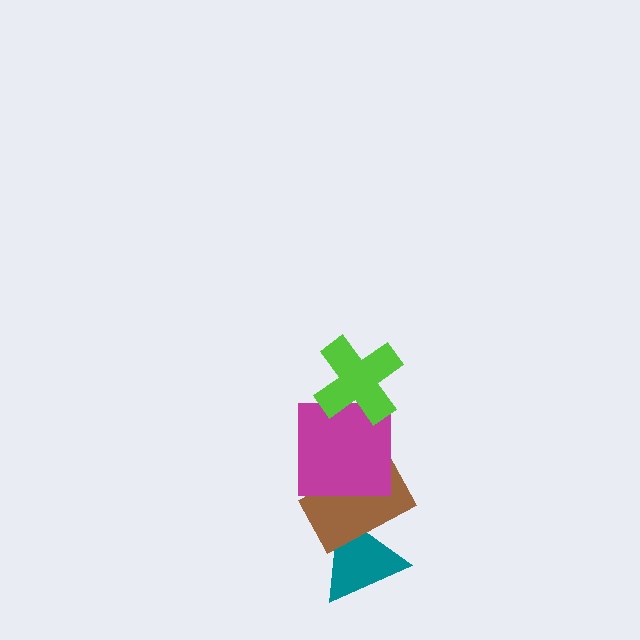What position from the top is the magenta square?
The magenta square is 2nd from the top.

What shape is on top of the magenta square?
The lime cross is on top of the magenta square.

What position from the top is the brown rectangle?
The brown rectangle is 3rd from the top.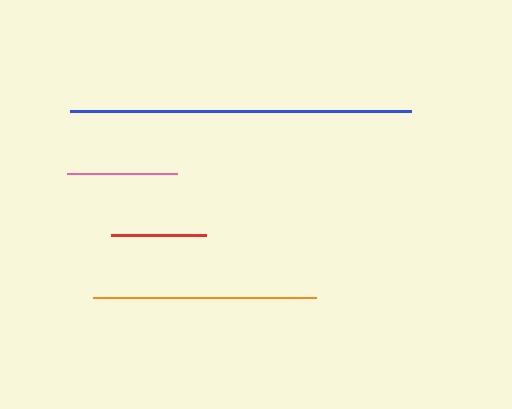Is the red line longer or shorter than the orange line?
The orange line is longer than the red line.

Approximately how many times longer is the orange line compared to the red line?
The orange line is approximately 2.3 times the length of the red line.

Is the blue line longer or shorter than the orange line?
The blue line is longer than the orange line.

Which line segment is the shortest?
The red line is the shortest at approximately 96 pixels.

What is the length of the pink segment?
The pink segment is approximately 110 pixels long.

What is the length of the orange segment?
The orange segment is approximately 223 pixels long.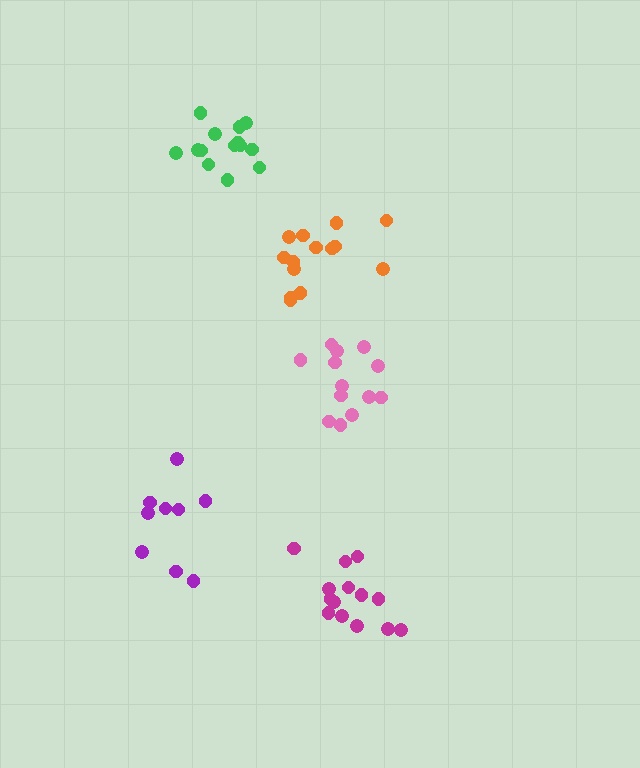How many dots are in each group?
Group 1: 14 dots, Group 2: 9 dots, Group 3: 13 dots, Group 4: 14 dots, Group 5: 14 dots (64 total).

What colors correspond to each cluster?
The clusters are colored: magenta, purple, pink, orange, green.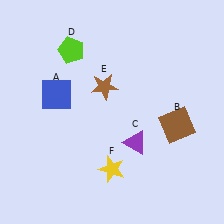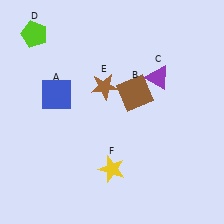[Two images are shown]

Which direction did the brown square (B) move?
The brown square (B) moved left.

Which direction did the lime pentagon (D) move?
The lime pentagon (D) moved left.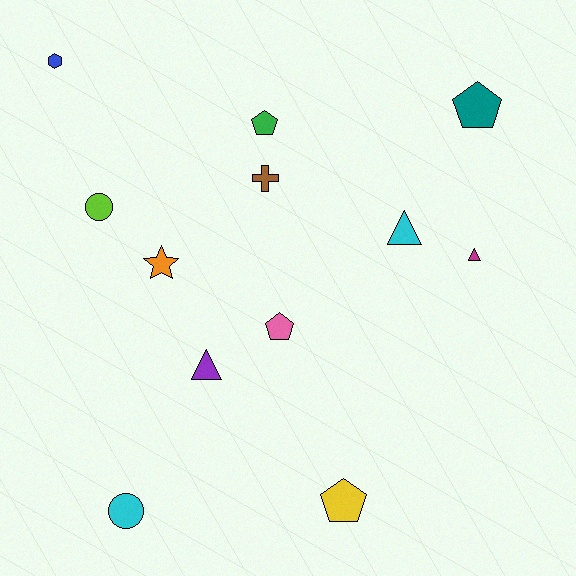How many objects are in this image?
There are 12 objects.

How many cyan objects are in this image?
There are 2 cyan objects.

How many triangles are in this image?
There are 3 triangles.